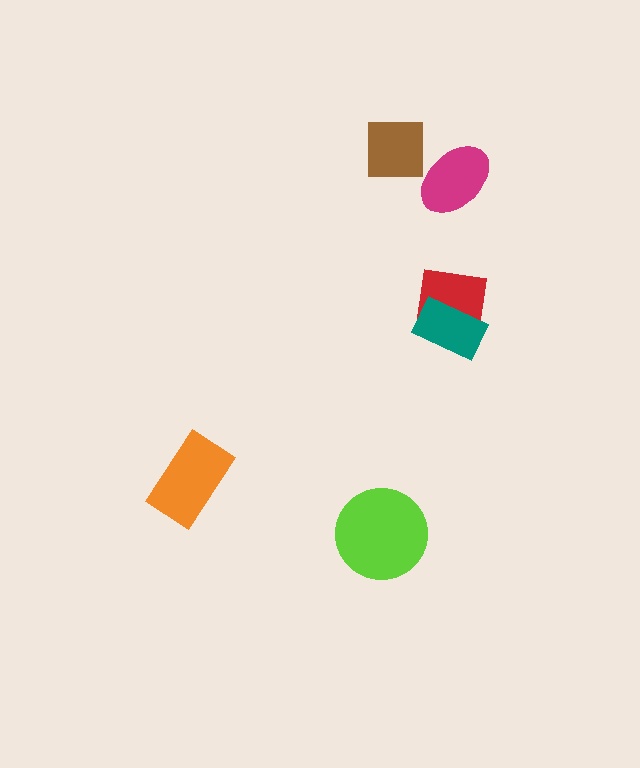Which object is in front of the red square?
The teal rectangle is in front of the red square.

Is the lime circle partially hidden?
No, no other shape covers it.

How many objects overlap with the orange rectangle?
0 objects overlap with the orange rectangle.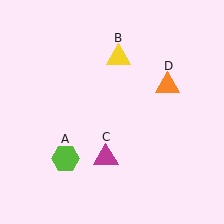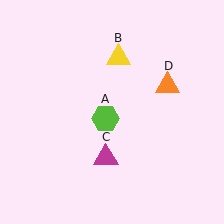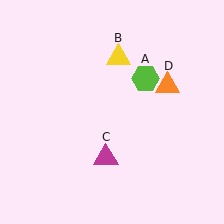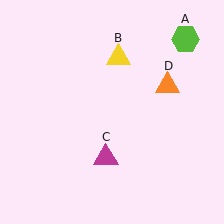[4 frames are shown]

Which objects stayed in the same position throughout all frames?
Yellow triangle (object B) and magenta triangle (object C) and orange triangle (object D) remained stationary.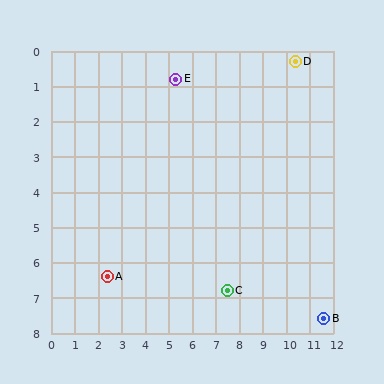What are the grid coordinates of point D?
Point D is at approximately (10.4, 0.3).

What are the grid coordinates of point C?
Point C is at approximately (7.5, 6.8).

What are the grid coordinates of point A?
Point A is at approximately (2.4, 6.4).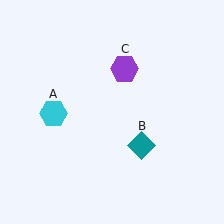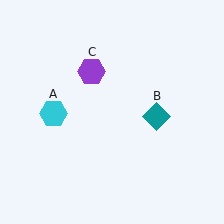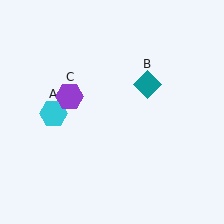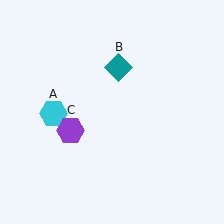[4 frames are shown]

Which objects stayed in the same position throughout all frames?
Cyan hexagon (object A) remained stationary.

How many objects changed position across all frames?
2 objects changed position: teal diamond (object B), purple hexagon (object C).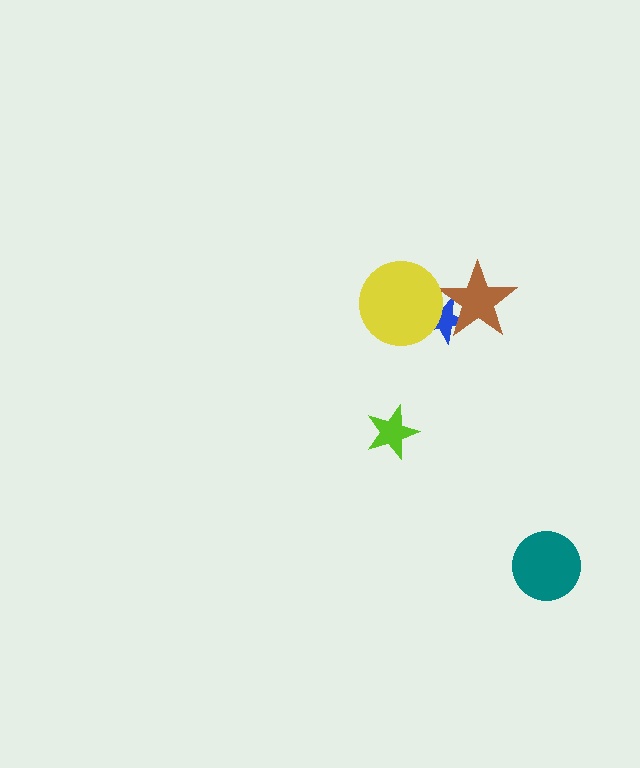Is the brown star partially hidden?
No, no other shape covers it.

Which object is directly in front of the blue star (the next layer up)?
The brown star is directly in front of the blue star.